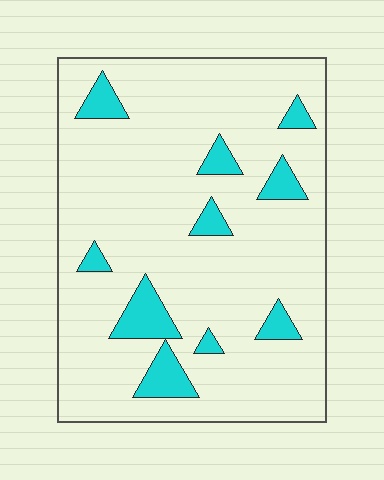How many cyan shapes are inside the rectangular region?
10.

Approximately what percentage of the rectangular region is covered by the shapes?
Approximately 10%.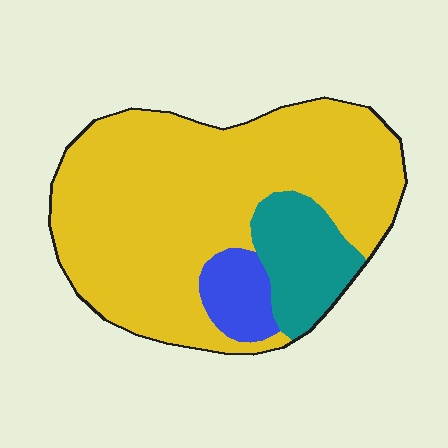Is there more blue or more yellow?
Yellow.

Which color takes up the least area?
Blue, at roughly 10%.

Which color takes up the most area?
Yellow, at roughly 75%.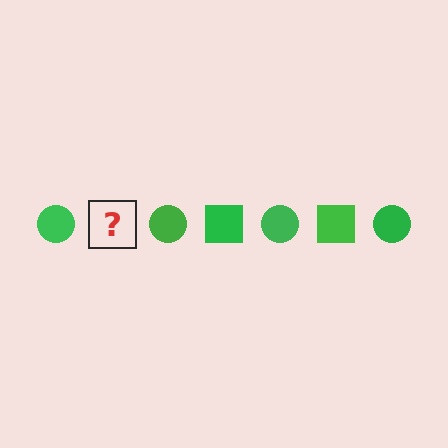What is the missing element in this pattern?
The missing element is a green square.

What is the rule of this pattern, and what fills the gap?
The rule is that the pattern cycles through circle, square shapes in green. The gap should be filled with a green square.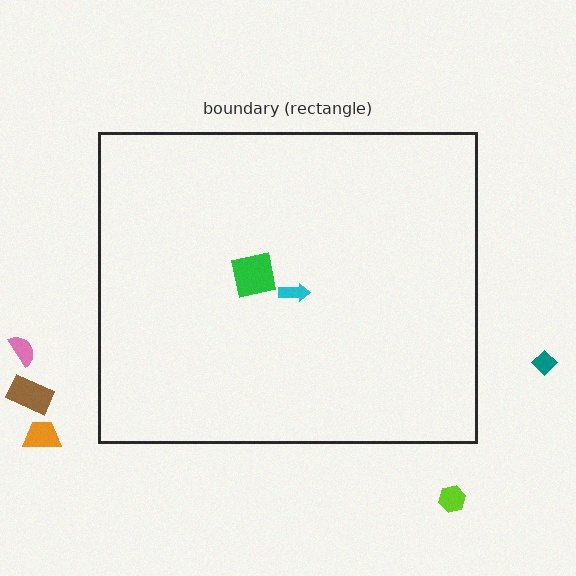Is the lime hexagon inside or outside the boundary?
Outside.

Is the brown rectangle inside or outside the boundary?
Outside.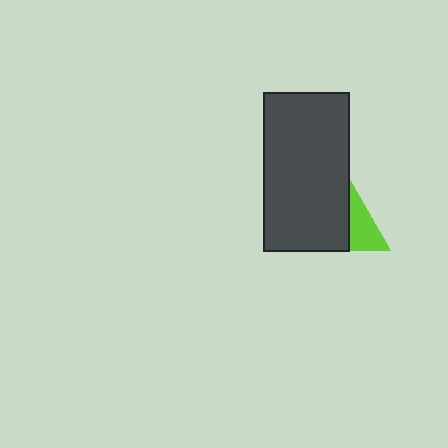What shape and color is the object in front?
The object in front is a dark gray rectangle.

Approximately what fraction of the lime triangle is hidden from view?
Roughly 60% of the lime triangle is hidden behind the dark gray rectangle.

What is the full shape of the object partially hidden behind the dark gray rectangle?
The partially hidden object is a lime triangle.